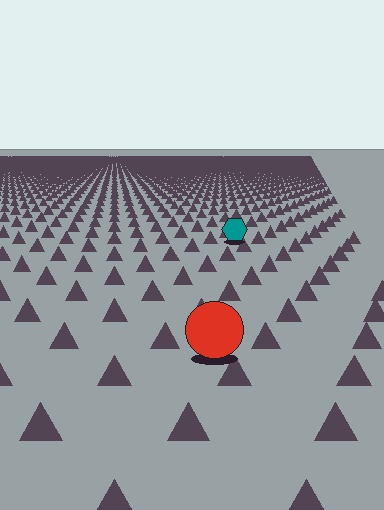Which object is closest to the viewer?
The red circle is closest. The texture marks near it are larger and more spread out.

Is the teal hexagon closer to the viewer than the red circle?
No. The red circle is closer — you can tell from the texture gradient: the ground texture is coarser near it.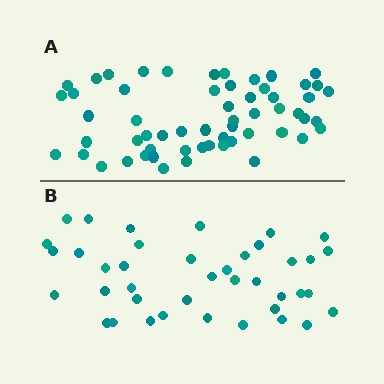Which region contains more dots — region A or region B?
Region A (the top region) has more dots.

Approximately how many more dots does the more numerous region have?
Region A has approximately 20 more dots than region B.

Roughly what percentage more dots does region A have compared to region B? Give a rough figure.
About 45% more.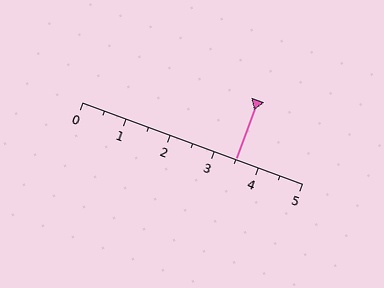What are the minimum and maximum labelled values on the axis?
The axis runs from 0 to 5.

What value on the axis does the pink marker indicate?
The marker indicates approximately 3.5.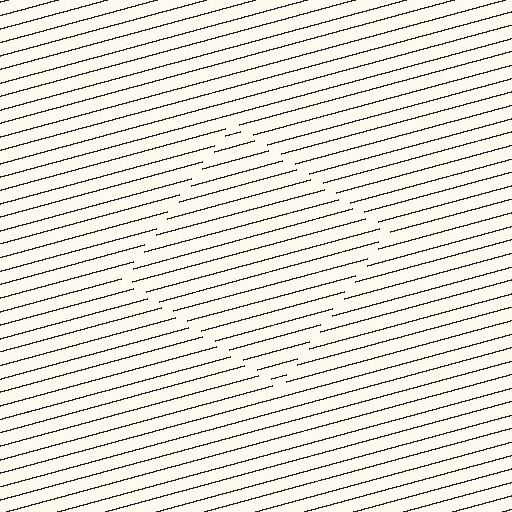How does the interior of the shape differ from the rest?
The interior of the shape contains the same grating, shifted by half a period — the contour is defined by the phase discontinuity where line-ends from the inner and outer gratings abut.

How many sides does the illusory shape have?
4 sides — the line-ends trace a square.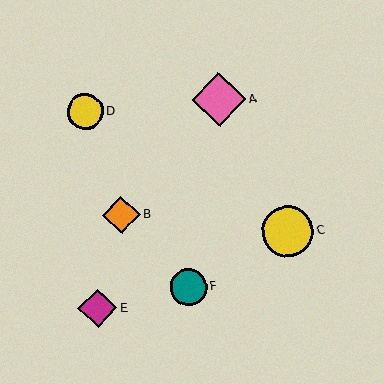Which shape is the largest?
The pink diamond (labeled A) is the largest.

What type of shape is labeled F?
Shape F is a teal circle.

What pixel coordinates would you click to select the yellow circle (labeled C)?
Click at (288, 232) to select the yellow circle C.